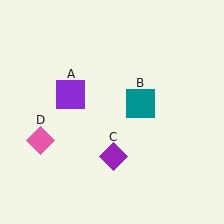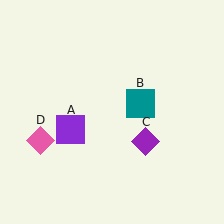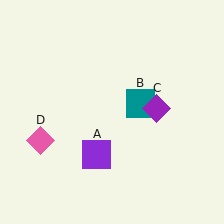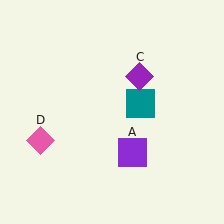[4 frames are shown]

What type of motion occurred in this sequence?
The purple square (object A), purple diamond (object C) rotated counterclockwise around the center of the scene.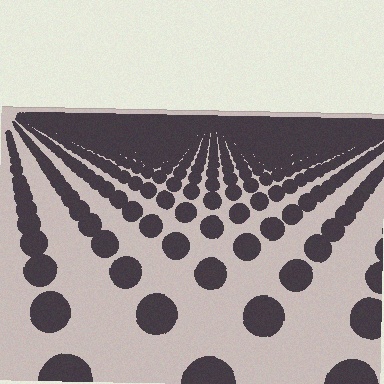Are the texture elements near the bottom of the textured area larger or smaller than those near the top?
Larger. Near the bottom, elements are closer to the viewer and appear at a bigger on-screen size.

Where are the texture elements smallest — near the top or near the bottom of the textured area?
Near the top.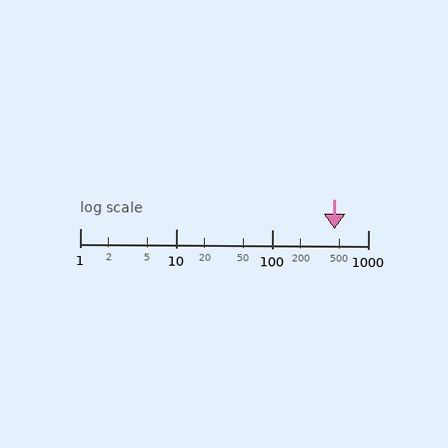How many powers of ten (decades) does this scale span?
The scale spans 3 decades, from 1 to 1000.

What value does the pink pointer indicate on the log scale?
The pointer indicates approximately 450.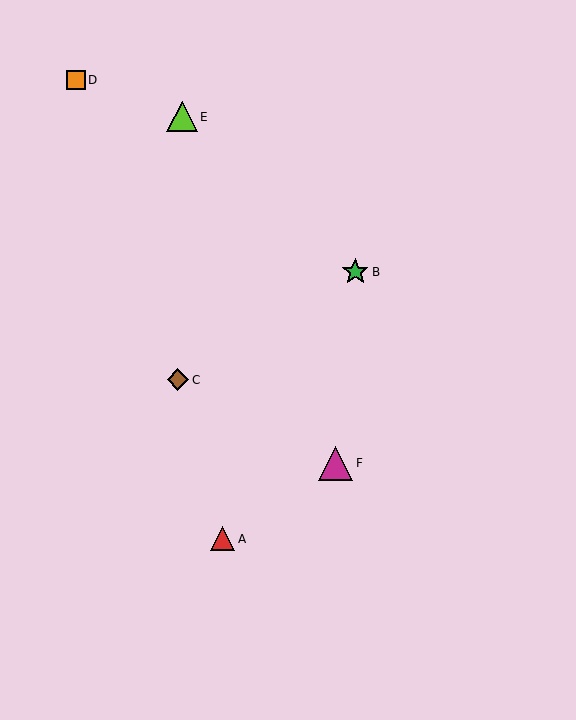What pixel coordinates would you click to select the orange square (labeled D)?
Click at (76, 80) to select the orange square D.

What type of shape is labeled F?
Shape F is a magenta triangle.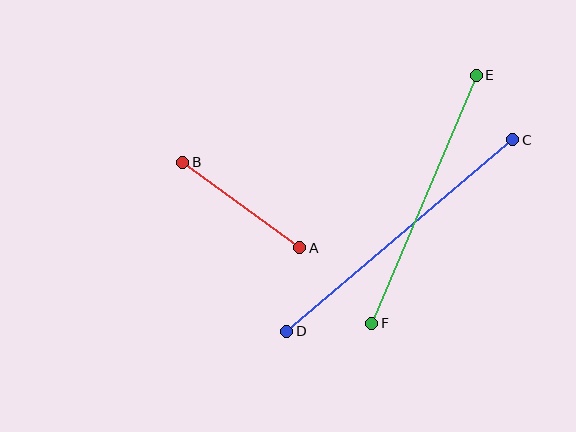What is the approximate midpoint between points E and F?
The midpoint is at approximately (424, 199) pixels.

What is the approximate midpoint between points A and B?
The midpoint is at approximately (241, 205) pixels.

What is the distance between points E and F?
The distance is approximately 269 pixels.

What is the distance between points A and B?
The distance is approximately 145 pixels.